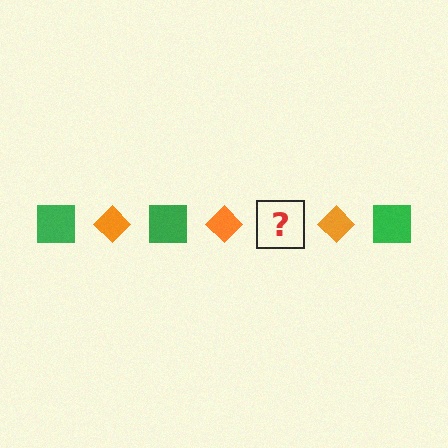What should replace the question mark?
The question mark should be replaced with a green square.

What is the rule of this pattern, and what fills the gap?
The rule is that the pattern alternates between green square and orange diamond. The gap should be filled with a green square.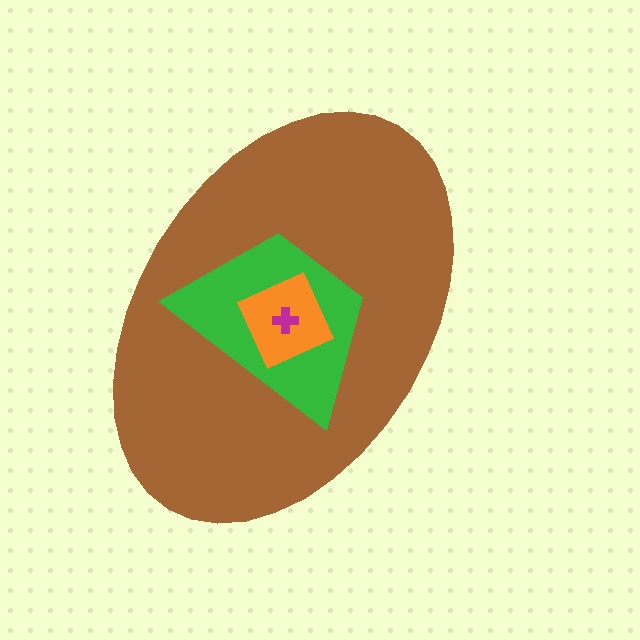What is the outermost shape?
The brown ellipse.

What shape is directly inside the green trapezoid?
The orange diamond.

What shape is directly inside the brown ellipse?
The green trapezoid.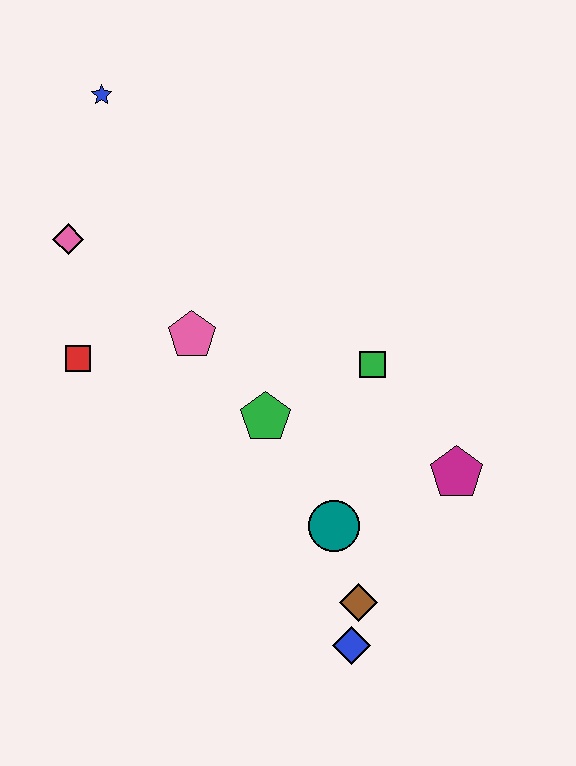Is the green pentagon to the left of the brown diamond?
Yes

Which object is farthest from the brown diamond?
The blue star is farthest from the brown diamond.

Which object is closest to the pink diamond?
The red square is closest to the pink diamond.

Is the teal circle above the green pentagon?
No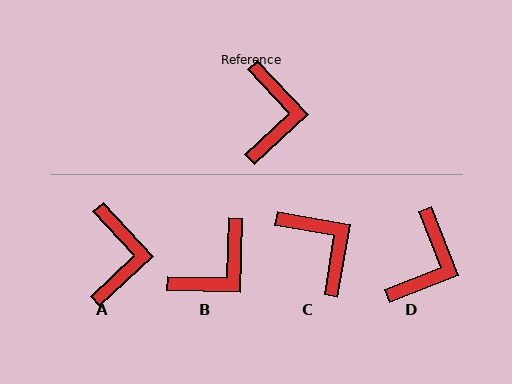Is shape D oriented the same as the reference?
No, it is off by about 22 degrees.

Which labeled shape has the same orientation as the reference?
A.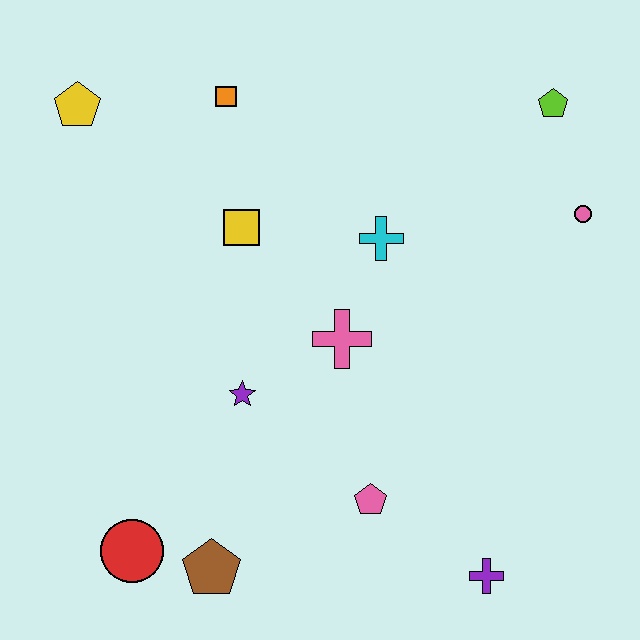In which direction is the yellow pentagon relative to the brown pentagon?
The yellow pentagon is above the brown pentagon.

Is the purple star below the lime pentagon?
Yes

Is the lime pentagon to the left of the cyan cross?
No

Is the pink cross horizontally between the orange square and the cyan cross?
Yes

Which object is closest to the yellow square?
The orange square is closest to the yellow square.